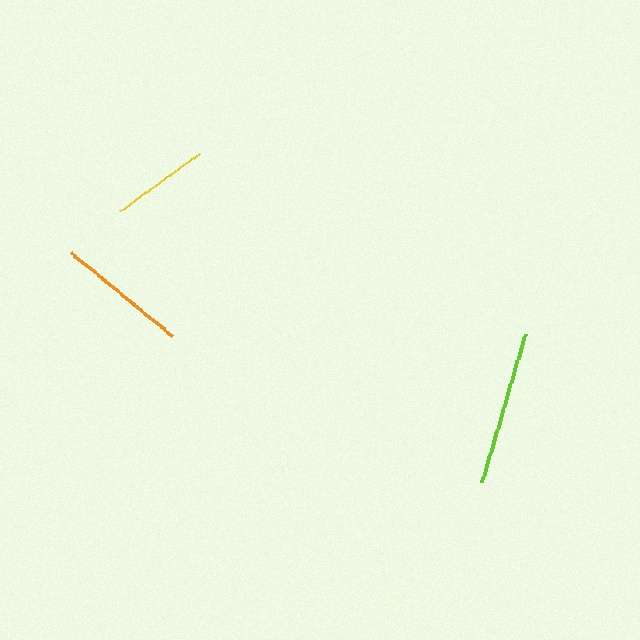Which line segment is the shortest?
The yellow line is the shortest at approximately 98 pixels.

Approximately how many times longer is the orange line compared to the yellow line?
The orange line is approximately 1.3 times the length of the yellow line.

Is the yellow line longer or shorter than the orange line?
The orange line is longer than the yellow line.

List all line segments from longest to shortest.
From longest to shortest: lime, orange, yellow.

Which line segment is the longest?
The lime line is the longest at approximately 155 pixels.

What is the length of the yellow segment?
The yellow segment is approximately 98 pixels long.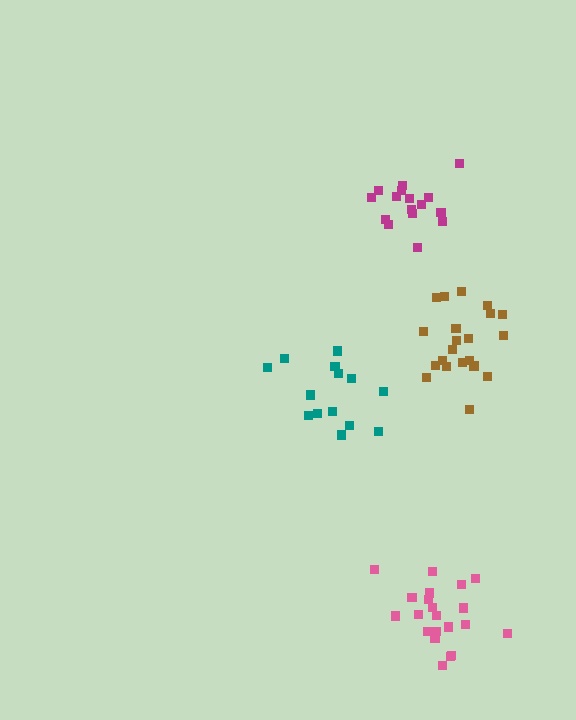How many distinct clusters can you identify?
There are 4 distinct clusters.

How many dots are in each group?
Group 1: 21 dots, Group 2: 21 dots, Group 3: 15 dots, Group 4: 16 dots (73 total).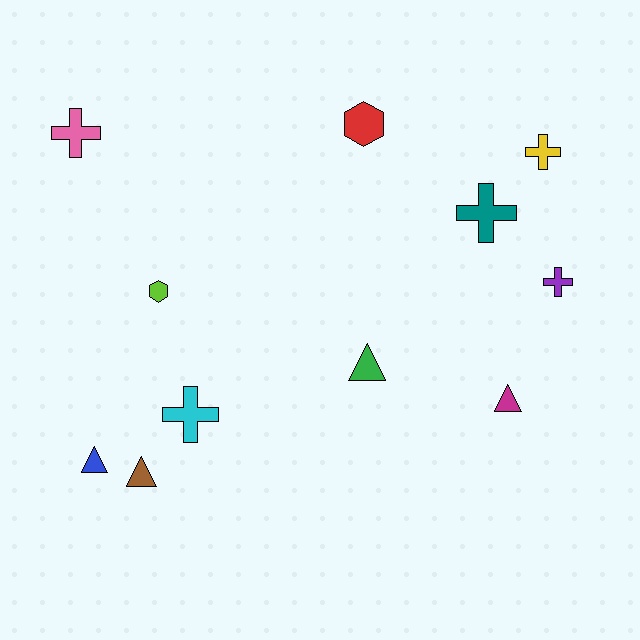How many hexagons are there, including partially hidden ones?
There are 2 hexagons.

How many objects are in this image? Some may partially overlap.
There are 11 objects.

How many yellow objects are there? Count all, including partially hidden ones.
There is 1 yellow object.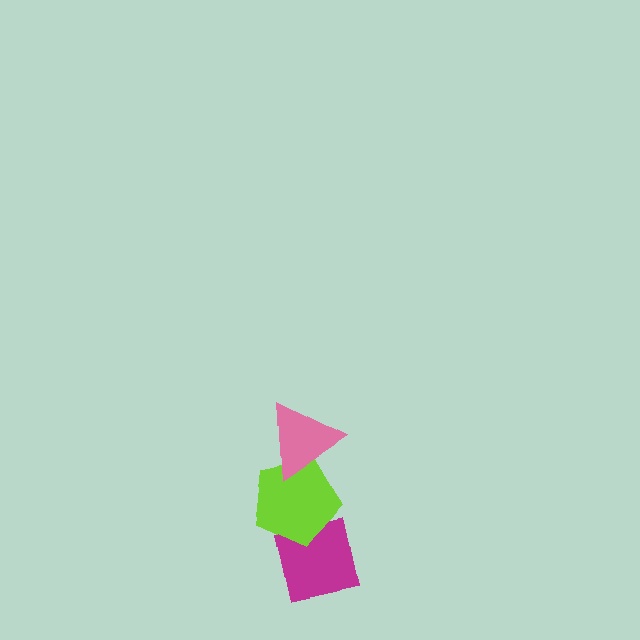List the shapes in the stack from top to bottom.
From top to bottom: the pink triangle, the lime pentagon, the magenta square.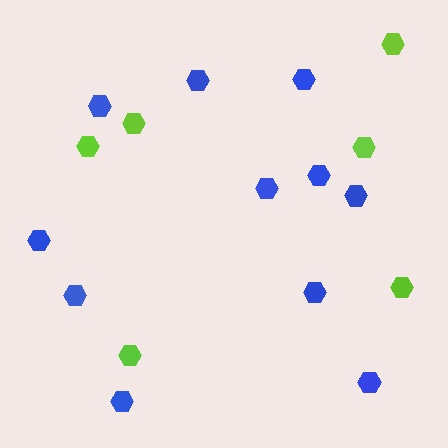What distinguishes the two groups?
There are 2 groups: one group of lime hexagons (6) and one group of blue hexagons (11).